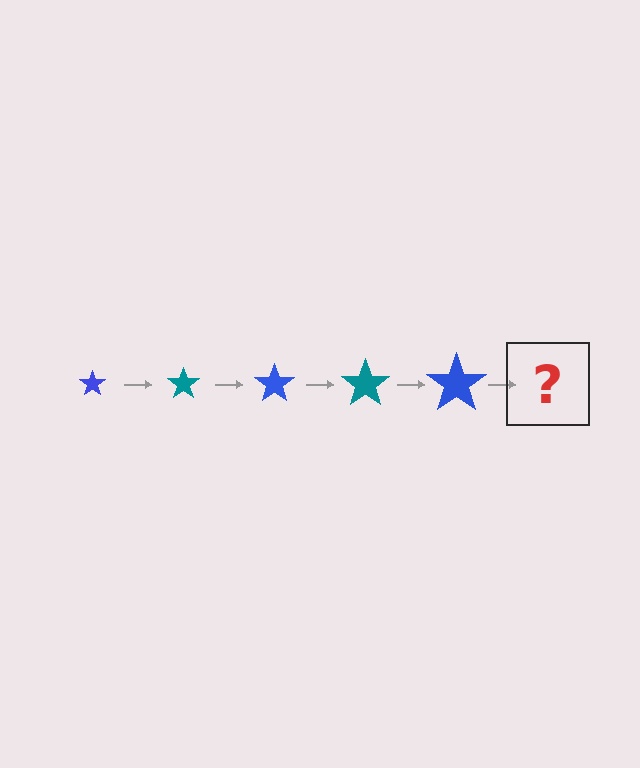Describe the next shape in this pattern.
It should be a teal star, larger than the previous one.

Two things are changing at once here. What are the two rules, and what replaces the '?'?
The two rules are that the star grows larger each step and the color cycles through blue and teal. The '?' should be a teal star, larger than the previous one.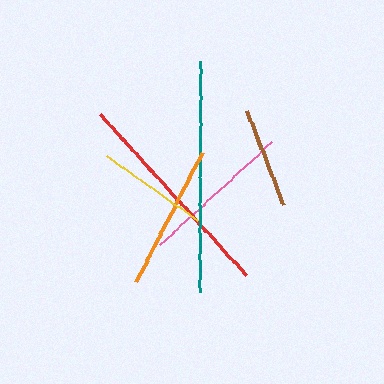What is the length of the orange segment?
The orange segment is approximately 145 pixels long.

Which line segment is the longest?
The teal line is the longest at approximately 232 pixels.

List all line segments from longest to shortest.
From longest to shortest: teal, red, pink, orange, yellow, brown.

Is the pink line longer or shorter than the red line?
The red line is longer than the pink line.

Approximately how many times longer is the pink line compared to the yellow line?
The pink line is approximately 1.4 times the length of the yellow line.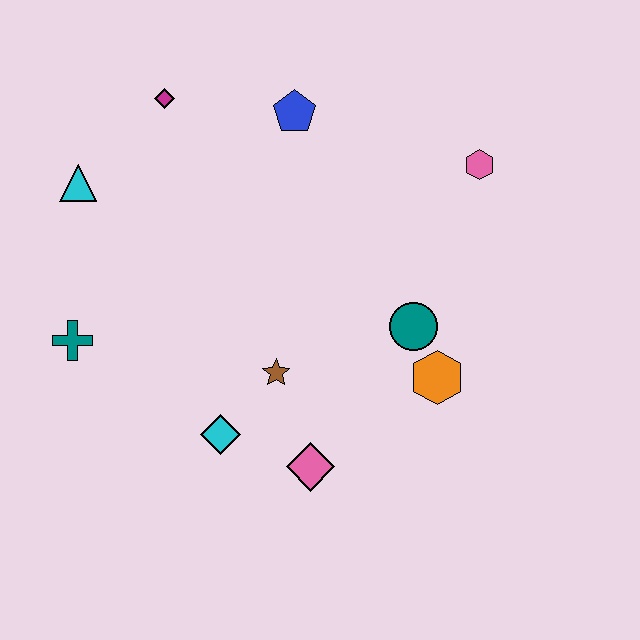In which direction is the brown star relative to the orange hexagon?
The brown star is to the left of the orange hexagon.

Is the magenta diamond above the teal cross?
Yes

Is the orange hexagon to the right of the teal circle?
Yes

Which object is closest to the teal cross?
The cyan triangle is closest to the teal cross.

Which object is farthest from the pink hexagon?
The teal cross is farthest from the pink hexagon.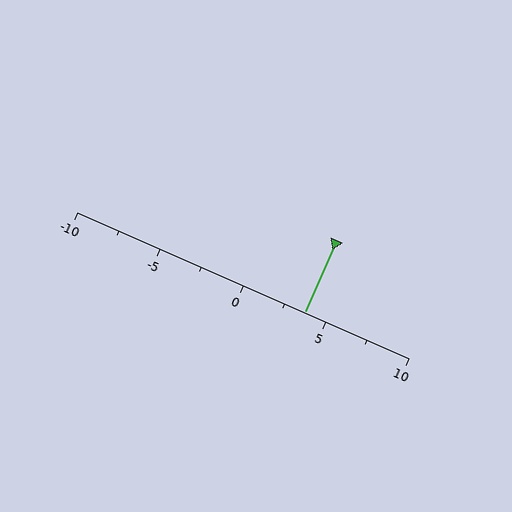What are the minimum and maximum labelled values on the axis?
The axis runs from -10 to 10.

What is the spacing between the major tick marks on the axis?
The major ticks are spaced 5 apart.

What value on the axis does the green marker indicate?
The marker indicates approximately 3.8.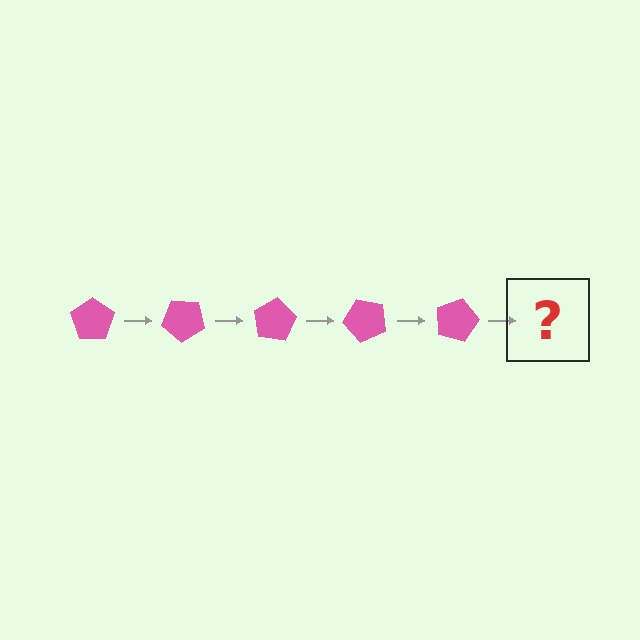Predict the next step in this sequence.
The next step is a pink pentagon rotated 200 degrees.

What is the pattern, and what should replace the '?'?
The pattern is that the pentagon rotates 40 degrees each step. The '?' should be a pink pentagon rotated 200 degrees.